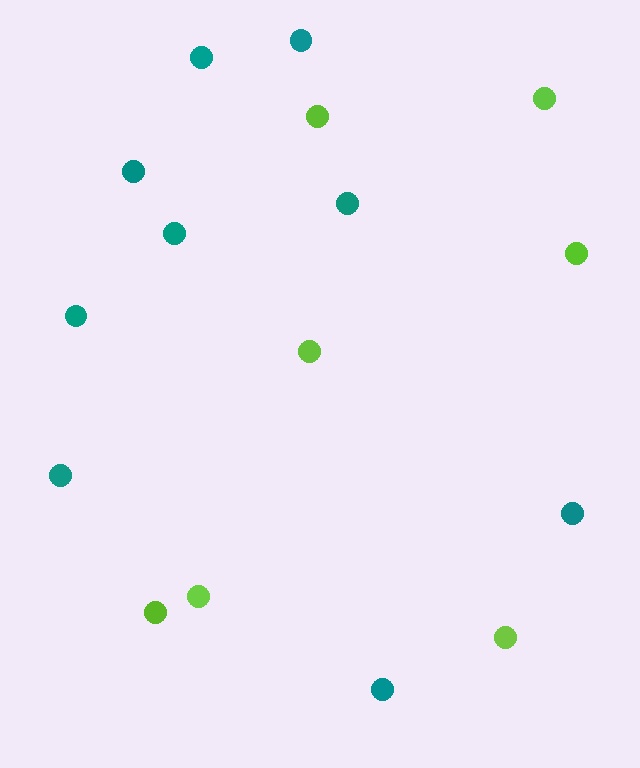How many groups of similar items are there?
There are 2 groups: one group of lime circles (7) and one group of teal circles (9).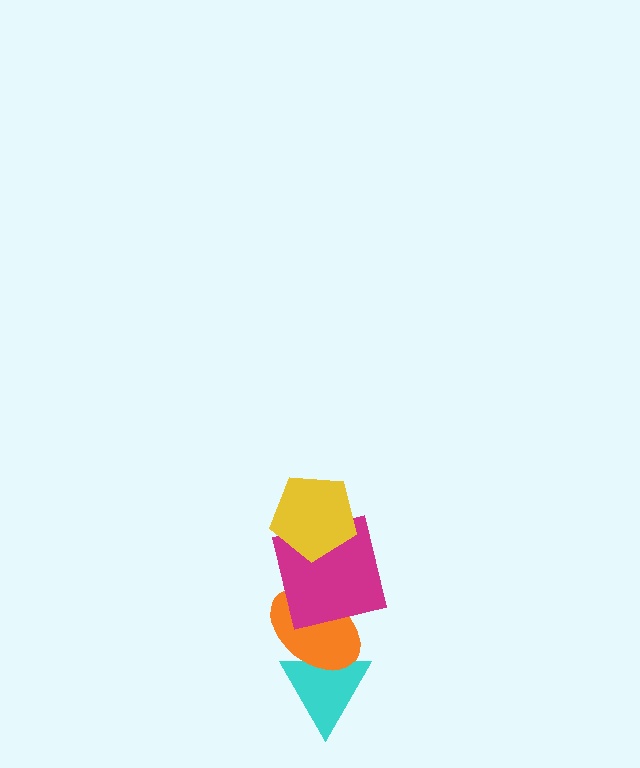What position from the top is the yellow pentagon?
The yellow pentagon is 1st from the top.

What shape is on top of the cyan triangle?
The orange ellipse is on top of the cyan triangle.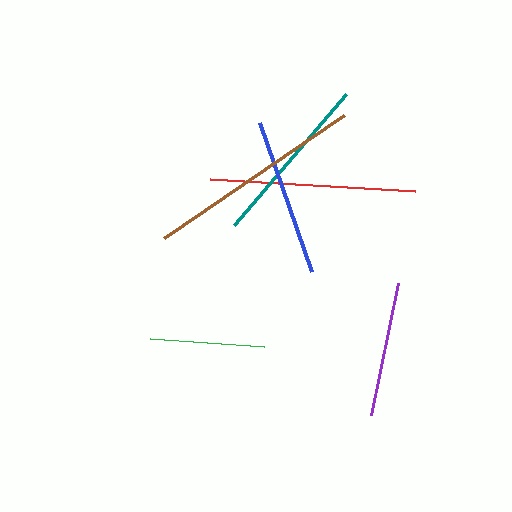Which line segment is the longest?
The brown line is the longest at approximately 218 pixels.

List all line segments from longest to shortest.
From longest to shortest: brown, red, teal, blue, purple, green.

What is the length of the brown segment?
The brown segment is approximately 218 pixels long.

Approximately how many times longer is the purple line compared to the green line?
The purple line is approximately 1.2 times the length of the green line.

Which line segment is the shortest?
The green line is the shortest at approximately 114 pixels.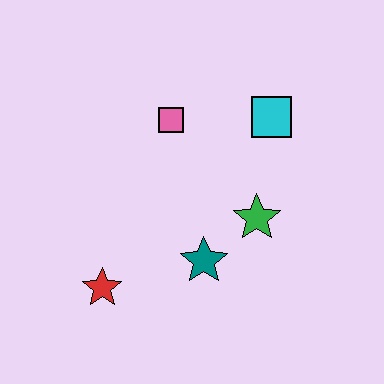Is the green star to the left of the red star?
No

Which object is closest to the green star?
The teal star is closest to the green star.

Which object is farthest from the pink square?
The red star is farthest from the pink square.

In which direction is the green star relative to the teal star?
The green star is to the right of the teal star.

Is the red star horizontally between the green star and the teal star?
No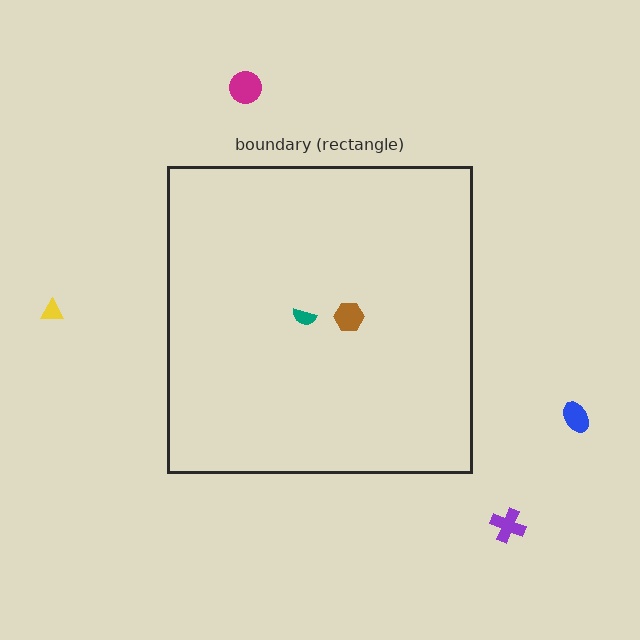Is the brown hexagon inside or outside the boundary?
Inside.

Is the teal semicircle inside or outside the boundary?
Inside.